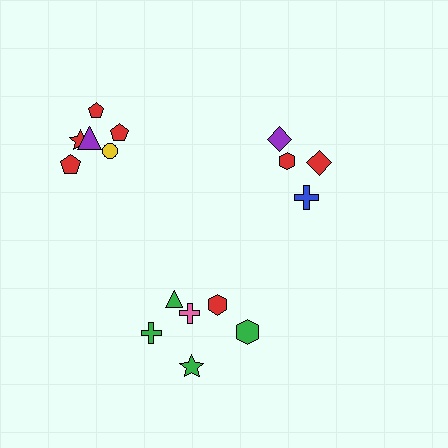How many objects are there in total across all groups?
There are 16 objects.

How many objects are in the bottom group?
There are 6 objects.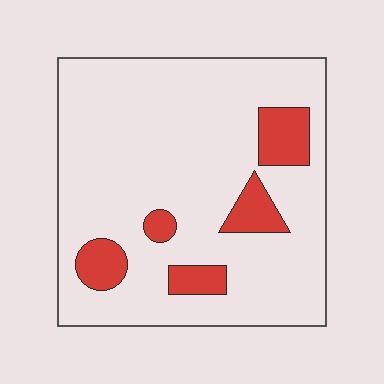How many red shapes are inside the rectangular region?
5.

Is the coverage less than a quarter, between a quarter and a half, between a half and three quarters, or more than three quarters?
Less than a quarter.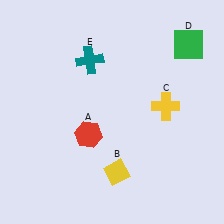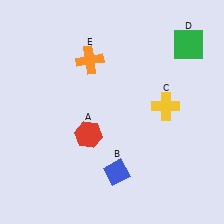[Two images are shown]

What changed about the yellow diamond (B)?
In Image 1, B is yellow. In Image 2, it changed to blue.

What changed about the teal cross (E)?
In Image 1, E is teal. In Image 2, it changed to orange.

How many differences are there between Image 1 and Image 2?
There are 2 differences between the two images.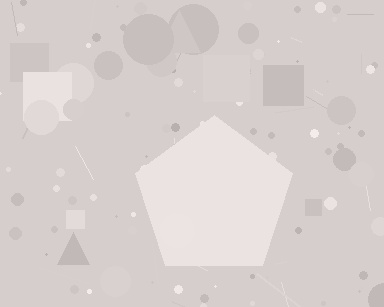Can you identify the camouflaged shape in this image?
The camouflaged shape is a pentagon.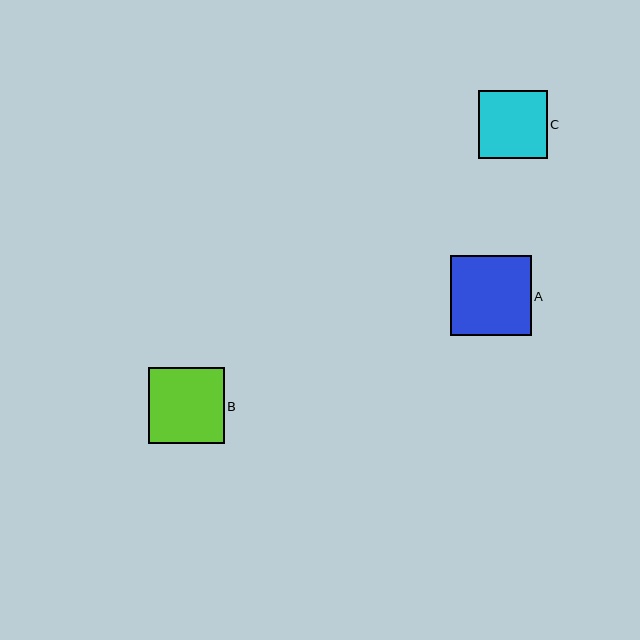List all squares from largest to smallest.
From largest to smallest: A, B, C.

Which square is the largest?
Square A is the largest with a size of approximately 80 pixels.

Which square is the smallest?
Square C is the smallest with a size of approximately 69 pixels.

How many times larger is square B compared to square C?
Square B is approximately 1.1 times the size of square C.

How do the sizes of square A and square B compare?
Square A and square B are approximately the same size.